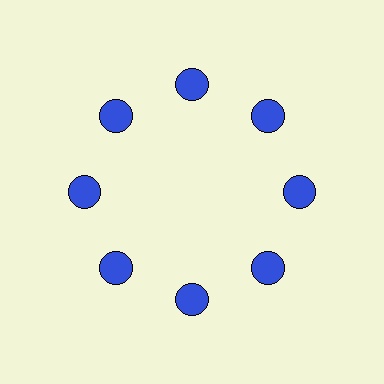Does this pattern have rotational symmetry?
Yes, this pattern has 8-fold rotational symmetry. It looks the same after rotating 45 degrees around the center.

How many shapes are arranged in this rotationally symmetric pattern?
There are 8 shapes, arranged in 8 groups of 1.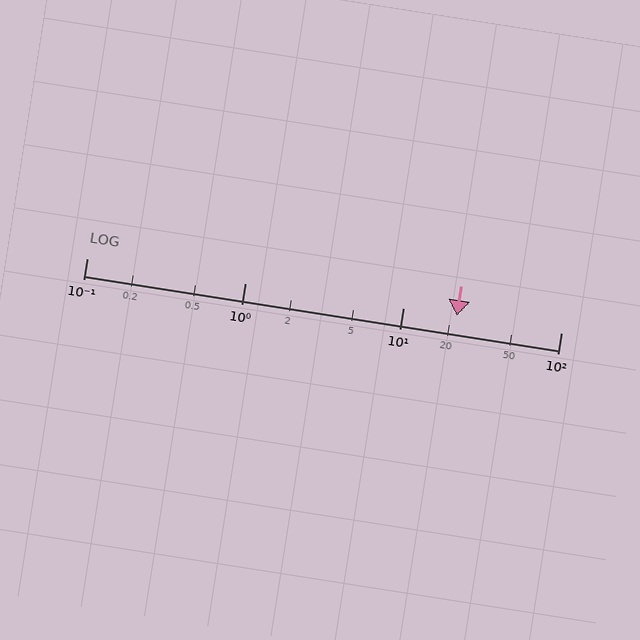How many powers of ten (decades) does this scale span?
The scale spans 3 decades, from 0.1 to 100.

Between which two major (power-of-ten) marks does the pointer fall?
The pointer is between 10 and 100.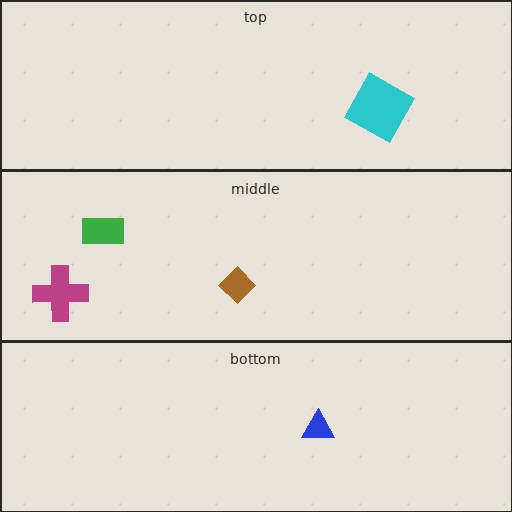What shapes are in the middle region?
The brown diamond, the magenta cross, the green rectangle.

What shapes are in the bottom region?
The blue triangle.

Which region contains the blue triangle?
The bottom region.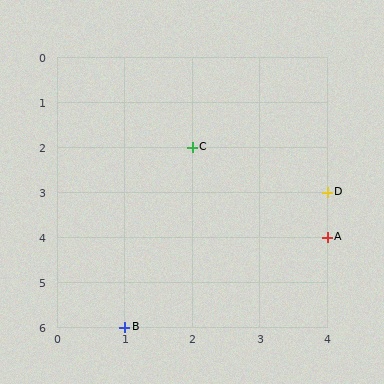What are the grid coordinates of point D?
Point D is at grid coordinates (4, 3).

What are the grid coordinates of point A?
Point A is at grid coordinates (4, 4).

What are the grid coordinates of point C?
Point C is at grid coordinates (2, 2).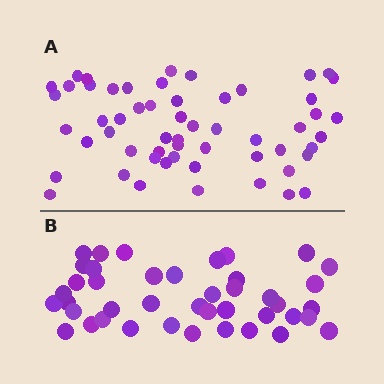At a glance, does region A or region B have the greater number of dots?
Region A (the top region) has more dots.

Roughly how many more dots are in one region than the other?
Region A has approximately 15 more dots than region B.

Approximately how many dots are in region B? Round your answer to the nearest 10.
About 40 dots. (The exact count is 42, which rounds to 40.)